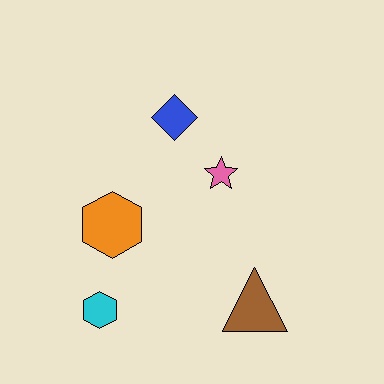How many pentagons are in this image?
There are no pentagons.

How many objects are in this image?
There are 5 objects.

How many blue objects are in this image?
There is 1 blue object.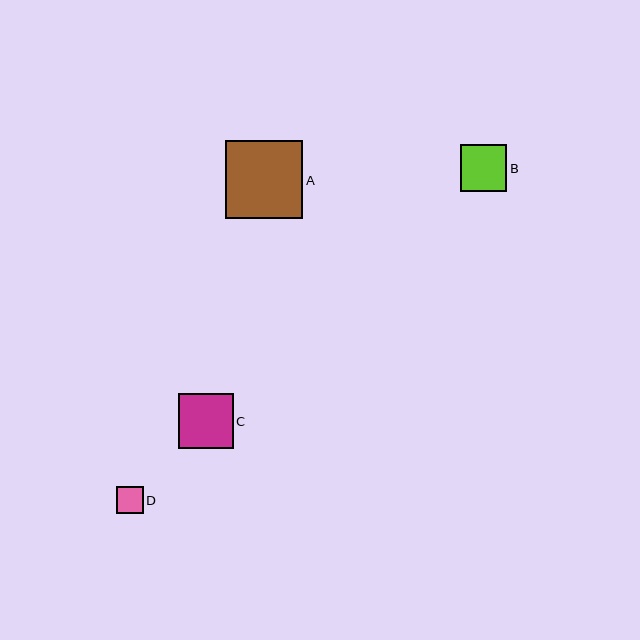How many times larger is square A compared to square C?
Square A is approximately 1.4 times the size of square C.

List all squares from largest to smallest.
From largest to smallest: A, C, B, D.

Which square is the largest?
Square A is the largest with a size of approximately 78 pixels.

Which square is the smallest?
Square D is the smallest with a size of approximately 27 pixels.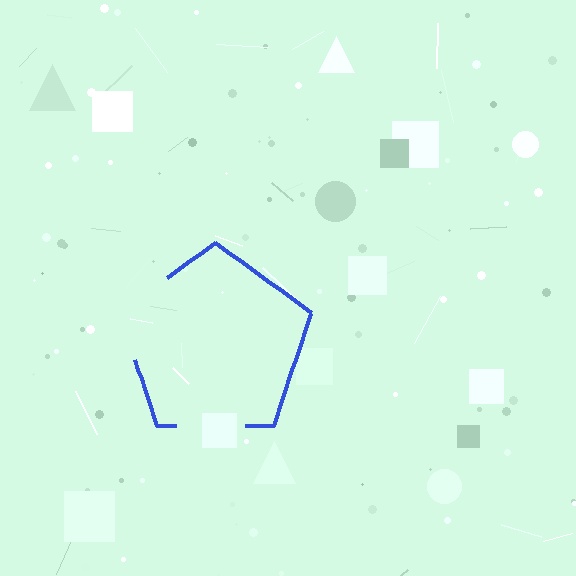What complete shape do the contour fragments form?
The contour fragments form a pentagon.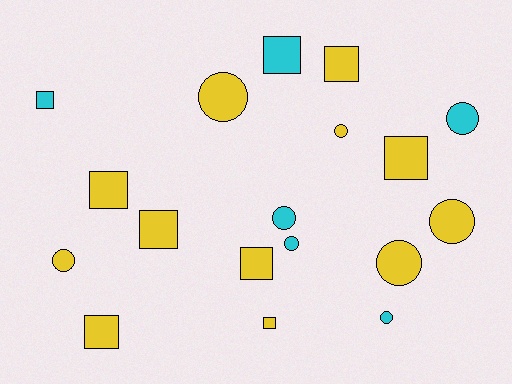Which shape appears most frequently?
Circle, with 9 objects.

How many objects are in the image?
There are 18 objects.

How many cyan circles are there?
There are 4 cyan circles.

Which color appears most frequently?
Yellow, with 12 objects.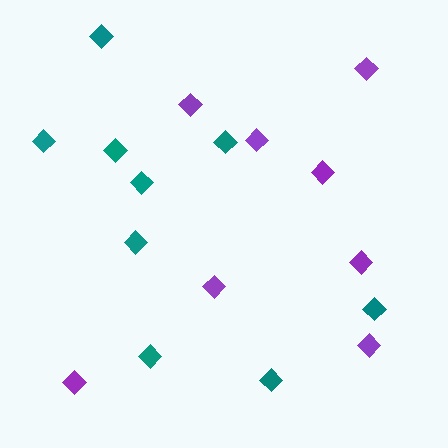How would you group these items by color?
There are 2 groups: one group of purple diamonds (8) and one group of teal diamonds (9).